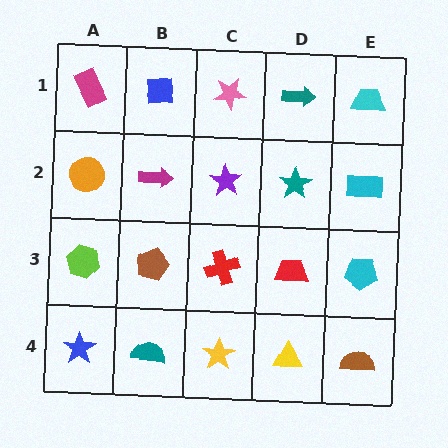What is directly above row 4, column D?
A red trapezoid.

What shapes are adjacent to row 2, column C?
A pink star (row 1, column C), a red cross (row 3, column C), a magenta arrow (row 2, column B), a teal star (row 2, column D).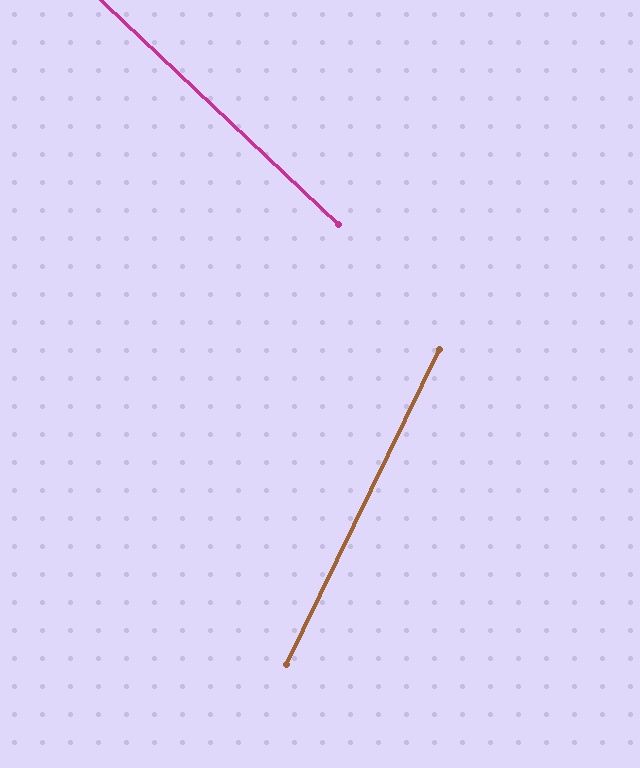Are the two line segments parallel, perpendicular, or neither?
Neither parallel nor perpendicular — they differ by about 72°.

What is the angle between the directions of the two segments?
Approximately 72 degrees.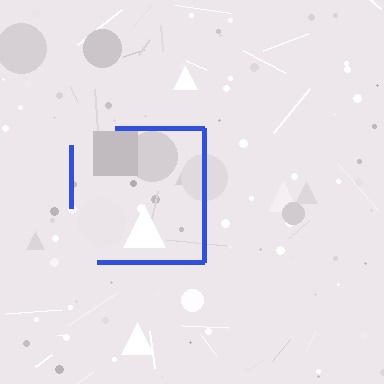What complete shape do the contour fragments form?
The contour fragments form a square.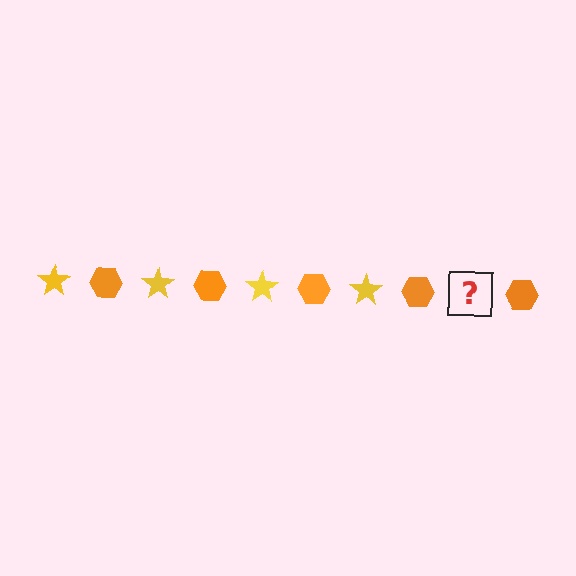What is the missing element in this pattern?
The missing element is a yellow star.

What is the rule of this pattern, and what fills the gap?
The rule is that the pattern alternates between yellow star and orange hexagon. The gap should be filled with a yellow star.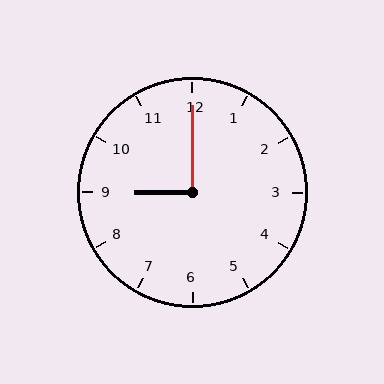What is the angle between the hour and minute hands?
Approximately 90 degrees.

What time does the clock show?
9:00.